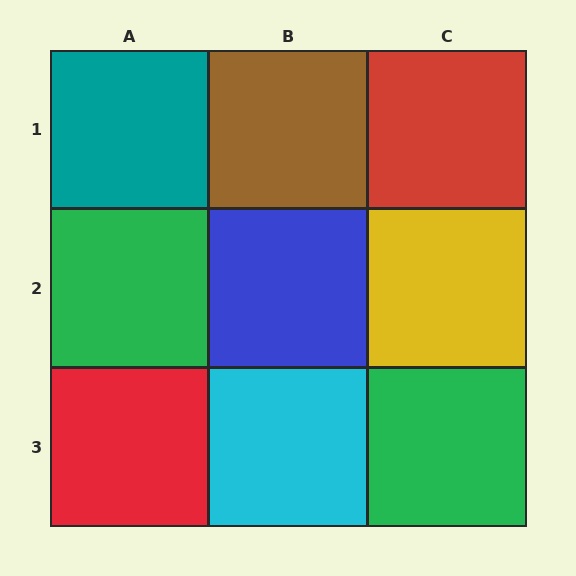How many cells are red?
2 cells are red.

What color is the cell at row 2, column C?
Yellow.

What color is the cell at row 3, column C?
Green.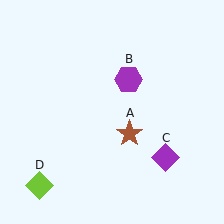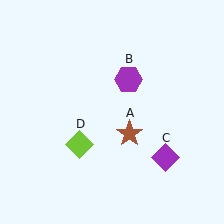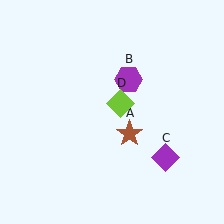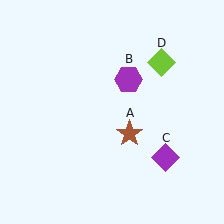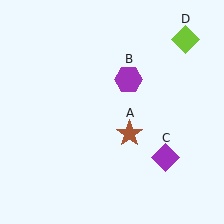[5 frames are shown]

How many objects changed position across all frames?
1 object changed position: lime diamond (object D).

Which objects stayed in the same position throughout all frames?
Brown star (object A) and purple hexagon (object B) and purple diamond (object C) remained stationary.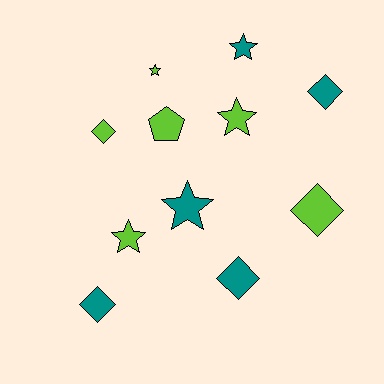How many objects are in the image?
There are 11 objects.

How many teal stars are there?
There are 2 teal stars.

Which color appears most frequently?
Lime, with 6 objects.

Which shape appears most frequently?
Diamond, with 5 objects.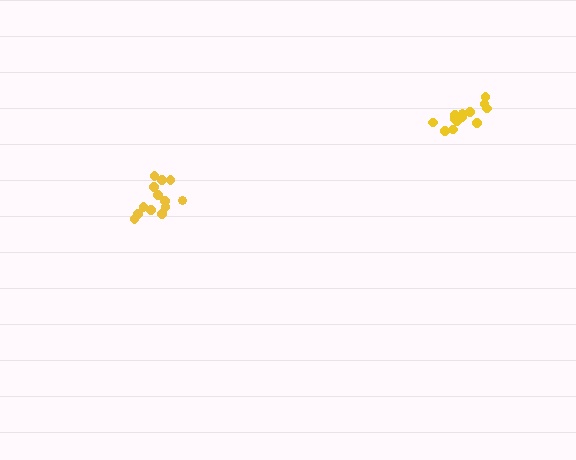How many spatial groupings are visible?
There are 2 spatial groupings.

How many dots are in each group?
Group 1: 13 dots, Group 2: 14 dots (27 total).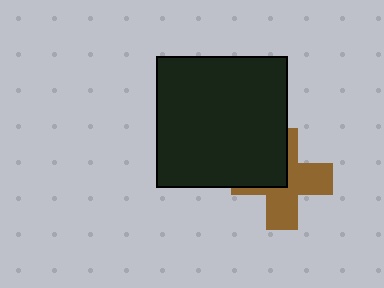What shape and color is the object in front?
The object in front is a black square.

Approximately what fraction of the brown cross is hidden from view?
Roughly 39% of the brown cross is hidden behind the black square.